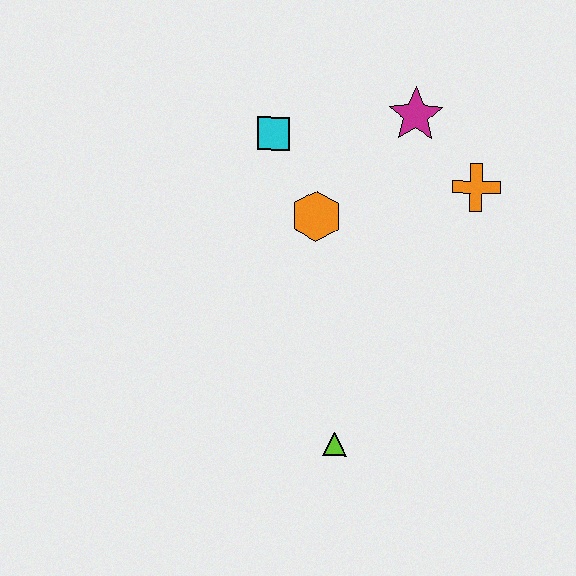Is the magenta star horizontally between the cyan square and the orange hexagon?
No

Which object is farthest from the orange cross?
The lime triangle is farthest from the orange cross.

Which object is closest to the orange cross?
The magenta star is closest to the orange cross.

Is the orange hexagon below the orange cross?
Yes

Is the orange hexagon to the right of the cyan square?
Yes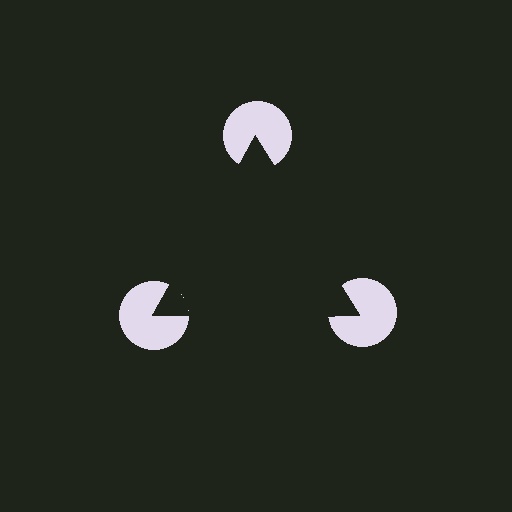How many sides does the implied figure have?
3 sides.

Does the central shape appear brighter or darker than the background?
It typically appears slightly darker than the background, even though no actual brightness change is drawn.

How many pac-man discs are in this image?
There are 3 — one at each vertex of the illusory triangle.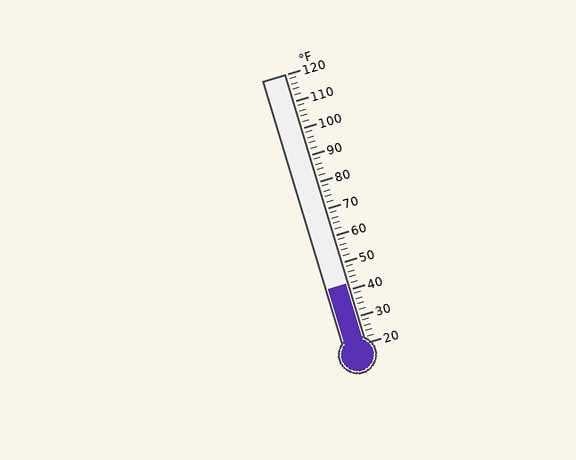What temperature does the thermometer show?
The thermometer shows approximately 42°F.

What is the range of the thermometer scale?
The thermometer scale ranges from 20°F to 120°F.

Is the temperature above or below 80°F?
The temperature is below 80°F.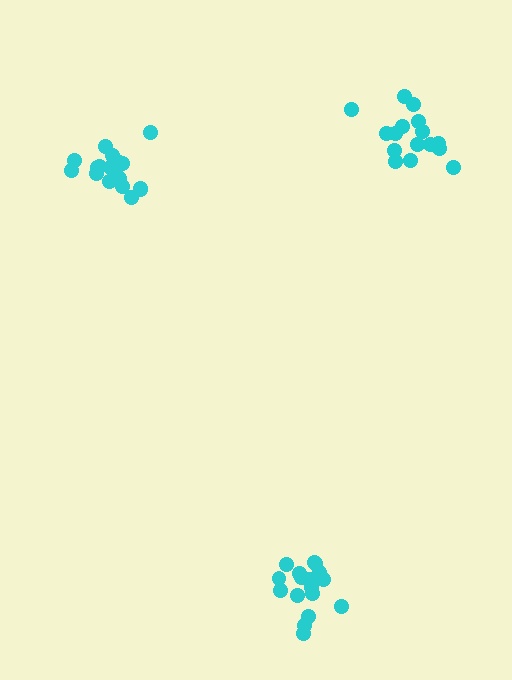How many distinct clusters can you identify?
There are 3 distinct clusters.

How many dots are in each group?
Group 1: 16 dots, Group 2: 18 dots, Group 3: 18 dots (52 total).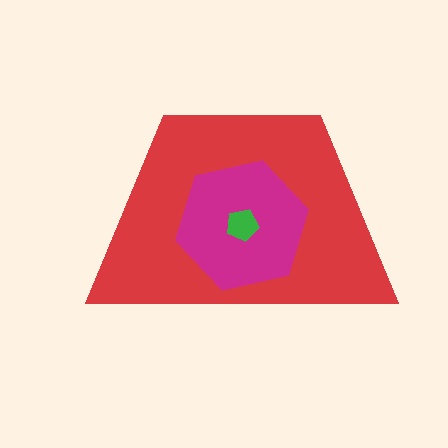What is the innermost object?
The green pentagon.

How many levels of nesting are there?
3.